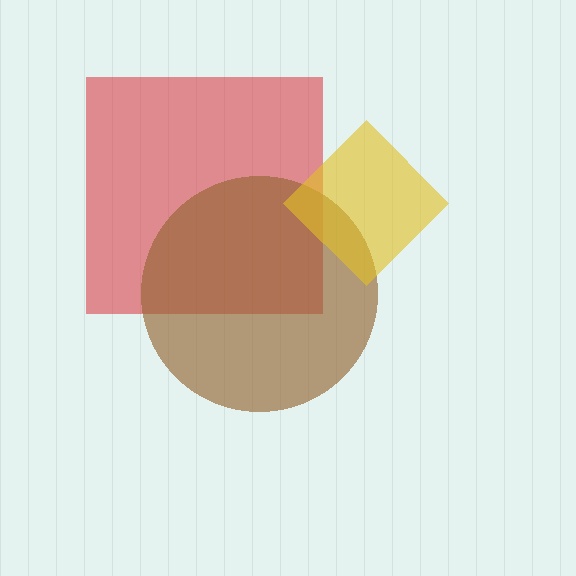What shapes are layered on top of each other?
The layered shapes are: a red square, a brown circle, a yellow diamond.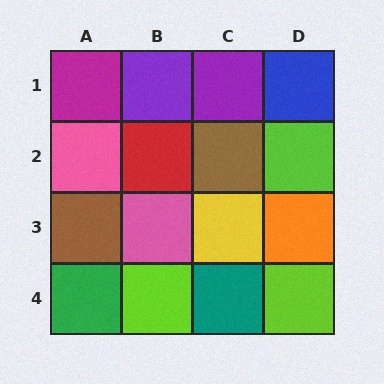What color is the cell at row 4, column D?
Lime.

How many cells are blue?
1 cell is blue.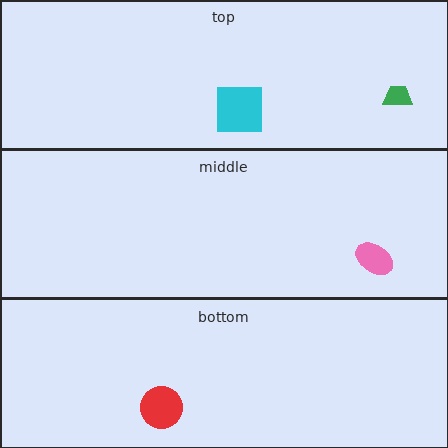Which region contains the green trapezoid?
The top region.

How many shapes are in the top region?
2.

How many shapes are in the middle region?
1.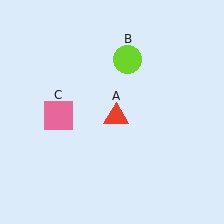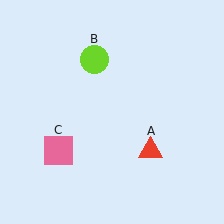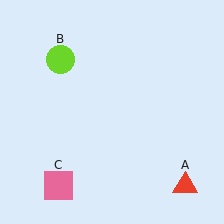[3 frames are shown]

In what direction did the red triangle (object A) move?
The red triangle (object A) moved down and to the right.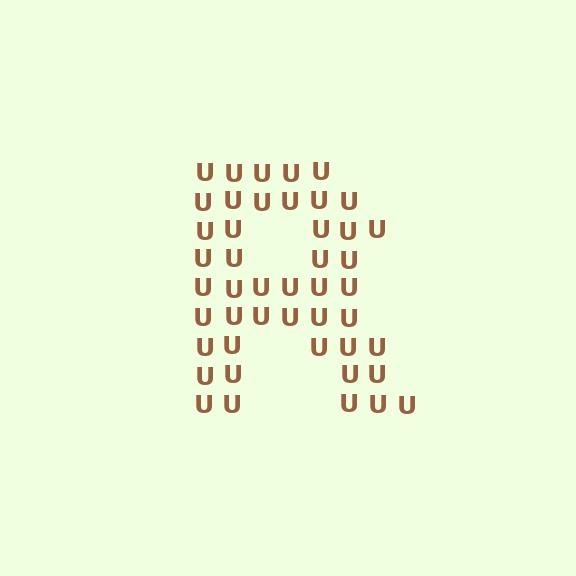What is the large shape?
The large shape is the letter R.